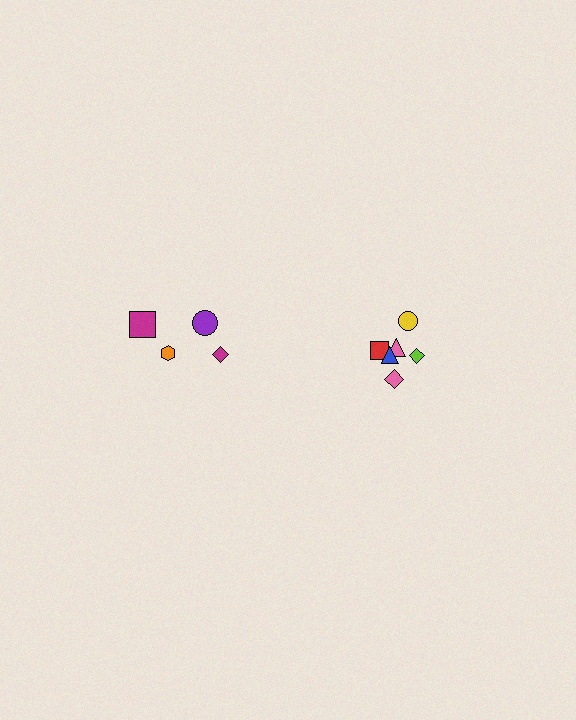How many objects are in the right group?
There are 6 objects.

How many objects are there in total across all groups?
There are 10 objects.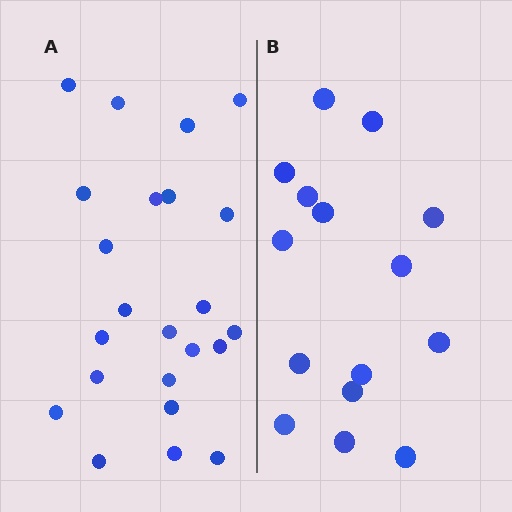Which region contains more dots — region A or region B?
Region A (the left region) has more dots.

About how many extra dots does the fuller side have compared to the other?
Region A has roughly 8 or so more dots than region B.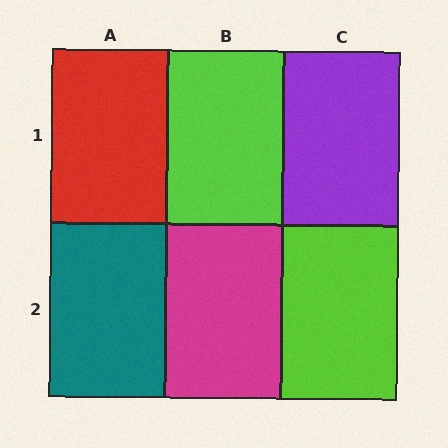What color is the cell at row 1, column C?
Purple.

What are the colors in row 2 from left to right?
Teal, magenta, lime.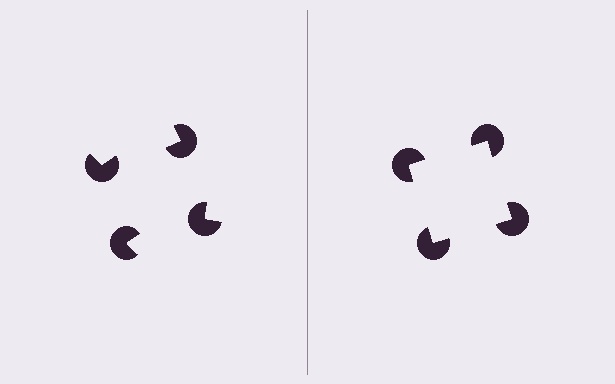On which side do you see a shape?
An illusory square appears on the right side. On the left side the wedge cuts are rotated, so no coherent shape forms.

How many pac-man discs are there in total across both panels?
8 — 4 on each side.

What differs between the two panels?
The pac-man discs are positioned identically on both sides; only the wedge orientations differ. On the right they align to a square; on the left they are misaligned.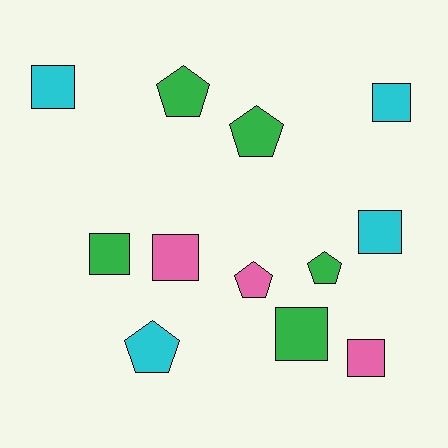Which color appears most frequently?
Green, with 5 objects.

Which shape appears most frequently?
Square, with 7 objects.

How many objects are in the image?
There are 12 objects.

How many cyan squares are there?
There are 3 cyan squares.